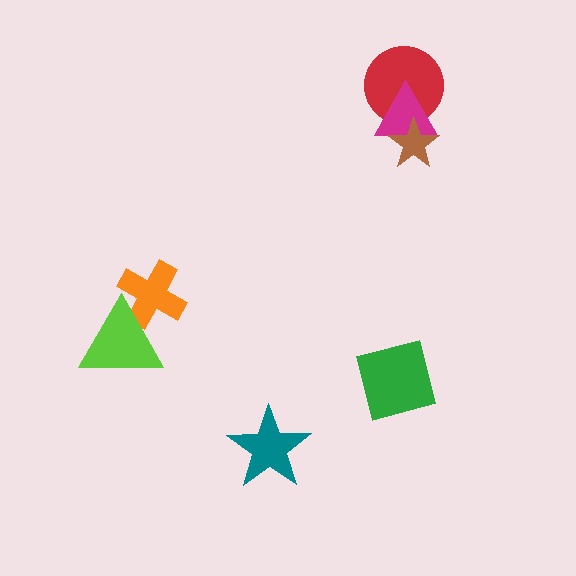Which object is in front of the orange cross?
The lime triangle is in front of the orange cross.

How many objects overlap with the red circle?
2 objects overlap with the red circle.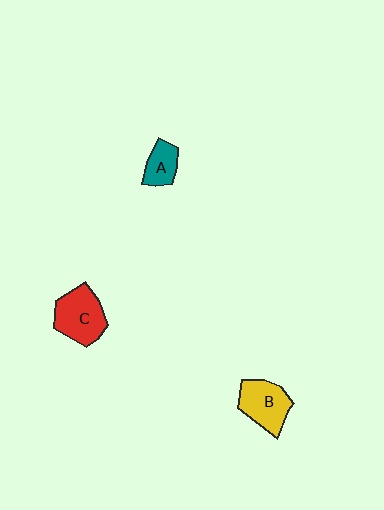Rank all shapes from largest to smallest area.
From largest to smallest: C (red), B (yellow), A (teal).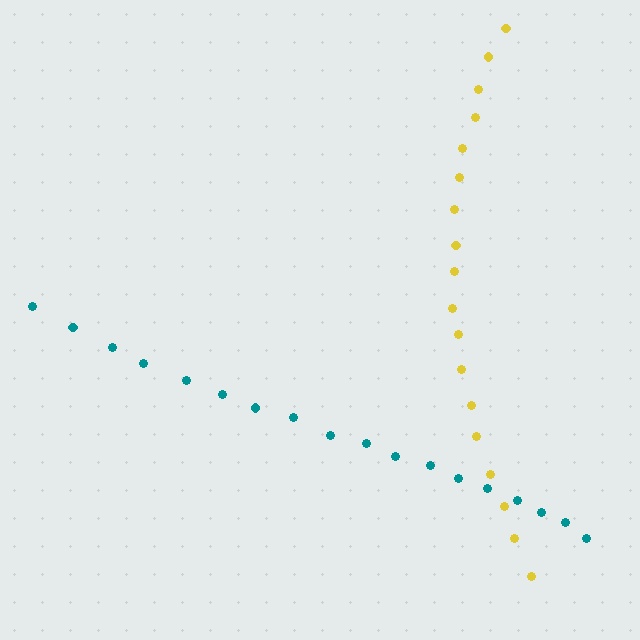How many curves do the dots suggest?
There are 2 distinct paths.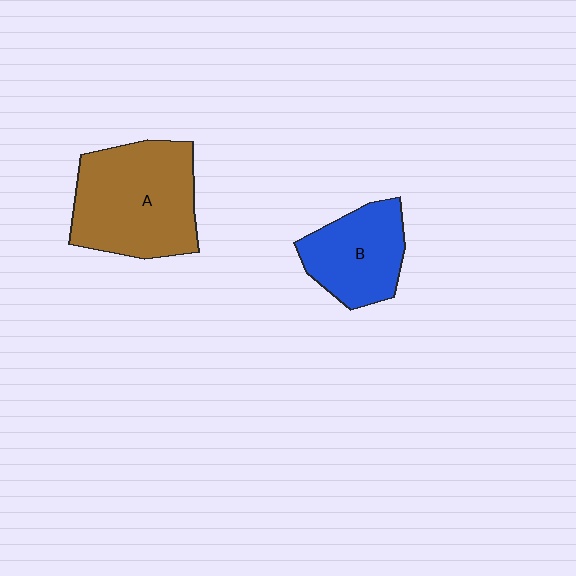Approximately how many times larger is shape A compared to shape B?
Approximately 1.6 times.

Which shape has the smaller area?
Shape B (blue).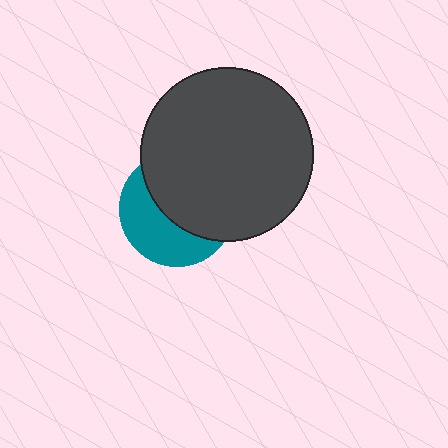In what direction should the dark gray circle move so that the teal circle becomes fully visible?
The dark gray circle should move toward the upper-right. That is the shortest direction to clear the overlap and leave the teal circle fully visible.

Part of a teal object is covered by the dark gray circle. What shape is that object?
It is a circle.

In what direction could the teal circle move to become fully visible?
The teal circle could move toward the lower-left. That would shift it out from behind the dark gray circle entirely.